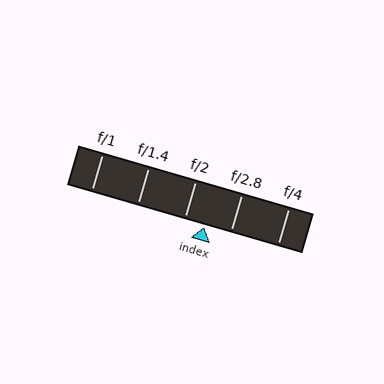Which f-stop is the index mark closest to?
The index mark is closest to f/2.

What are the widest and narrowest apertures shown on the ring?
The widest aperture shown is f/1 and the narrowest is f/4.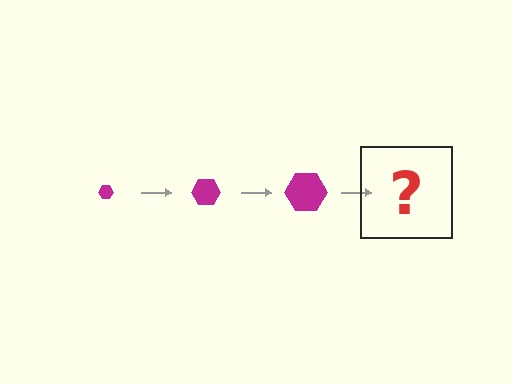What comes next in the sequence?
The next element should be a magenta hexagon, larger than the previous one.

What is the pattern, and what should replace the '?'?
The pattern is that the hexagon gets progressively larger each step. The '?' should be a magenta hexagon, larger than the previous one.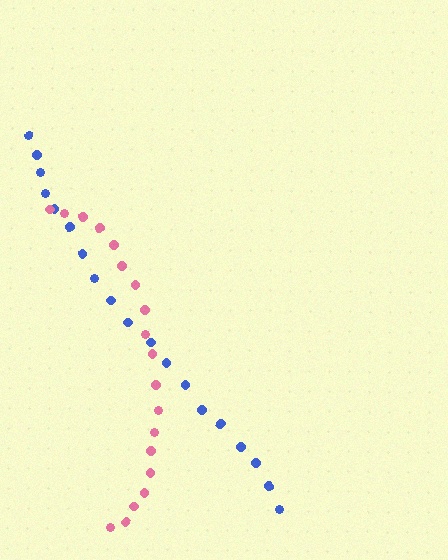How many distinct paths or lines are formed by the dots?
There are 2 distinct paths.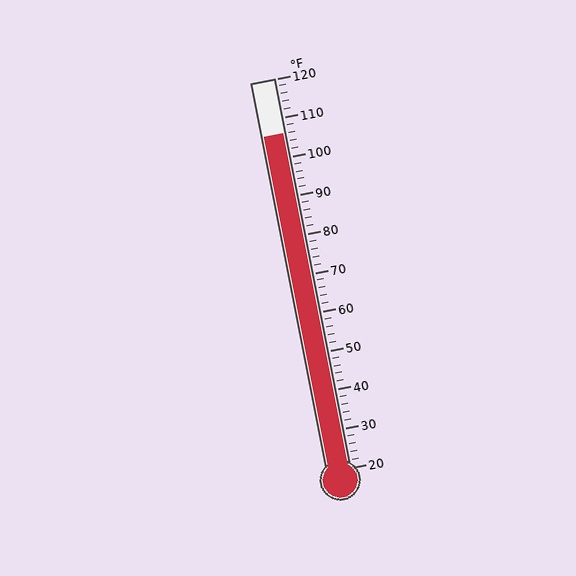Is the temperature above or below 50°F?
The temperature is above 50°F.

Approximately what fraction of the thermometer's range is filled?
The thermometer is filled to approximately 85% of its range.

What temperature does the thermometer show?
The thermometer shows approximately 106°F.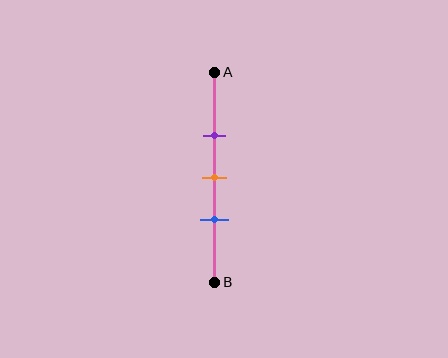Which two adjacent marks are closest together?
The orange and blue marks are the closest adjacent pair.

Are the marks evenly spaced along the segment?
Yes, the marks are approximately evenly spaced.